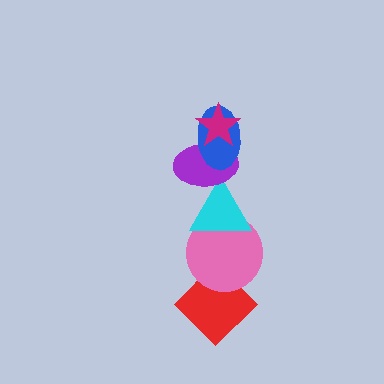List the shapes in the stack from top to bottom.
From top to bottom: the magenta star, the blue ellipse, the purple ellipse, the cyan triangle, the pink circle, the red diamond.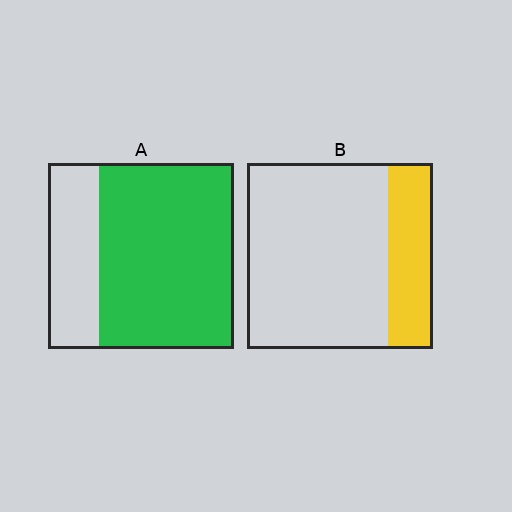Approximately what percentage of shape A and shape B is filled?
A is approximately 75% and B is approximately 25%.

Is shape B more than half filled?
No.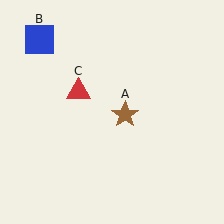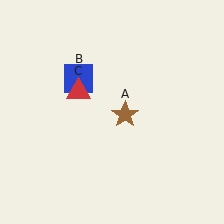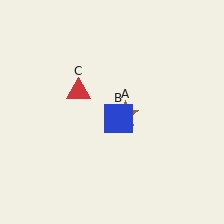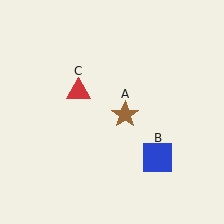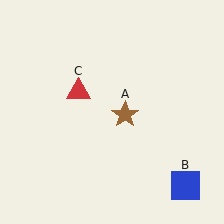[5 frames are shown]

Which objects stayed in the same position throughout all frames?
Brown star (object A) and red triangle (object C) remained stationary.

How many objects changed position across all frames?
1 object changed position: blue square (object B).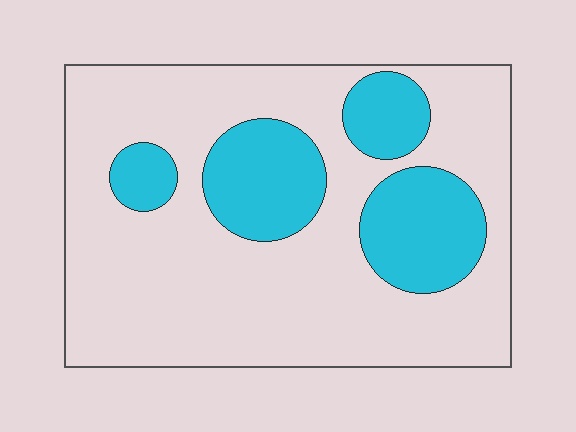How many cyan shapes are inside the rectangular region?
4.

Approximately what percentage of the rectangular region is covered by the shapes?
Approximately 25%.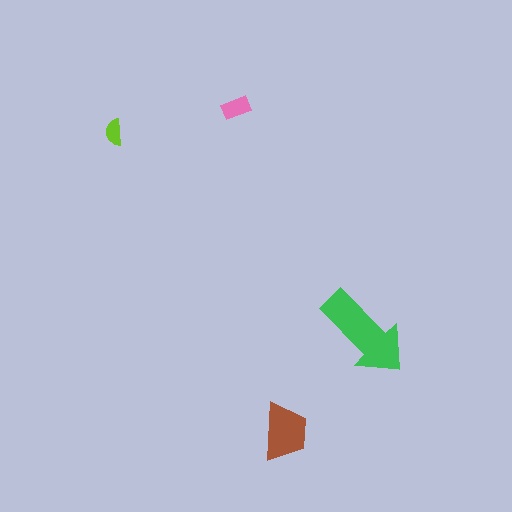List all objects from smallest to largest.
The lime semicircle, the pink rectangle, the brown trapezoid, the green arrow.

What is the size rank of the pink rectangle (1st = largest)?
3rd.